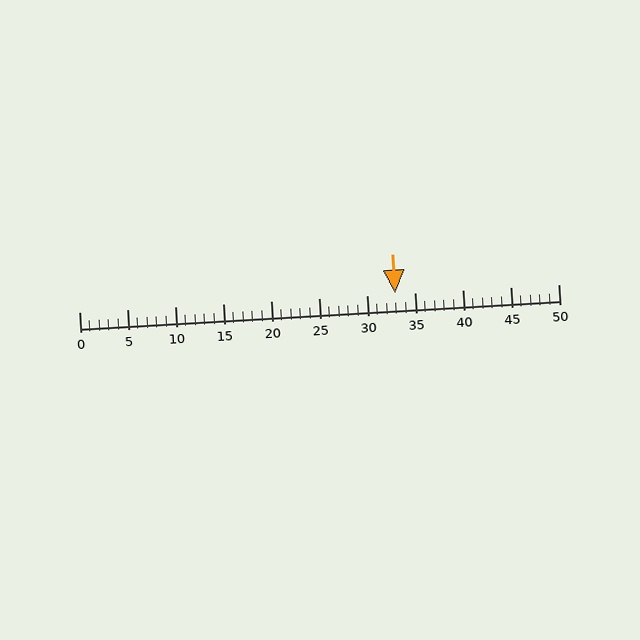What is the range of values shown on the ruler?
The ruler shows values from 0 to 50.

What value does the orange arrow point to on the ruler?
The orange arrow points to approximately 33.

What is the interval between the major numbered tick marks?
The major tick marks are spaced 5 units apart.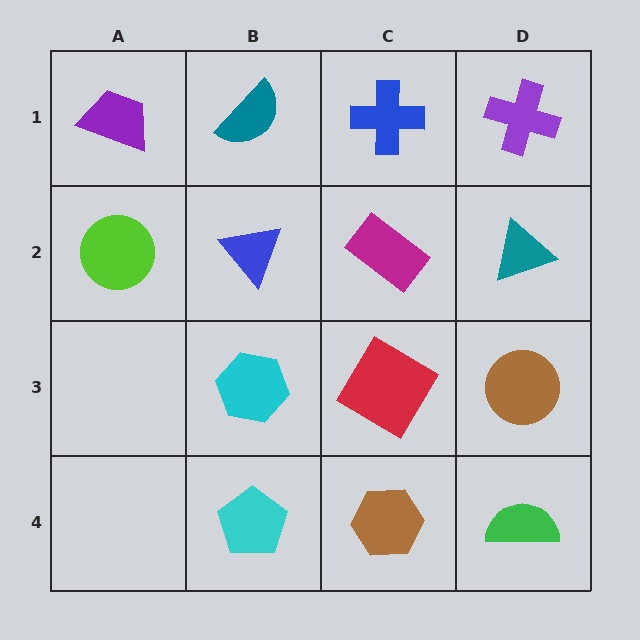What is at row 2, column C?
A magenta rectangle.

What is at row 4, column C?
A brown hexagon.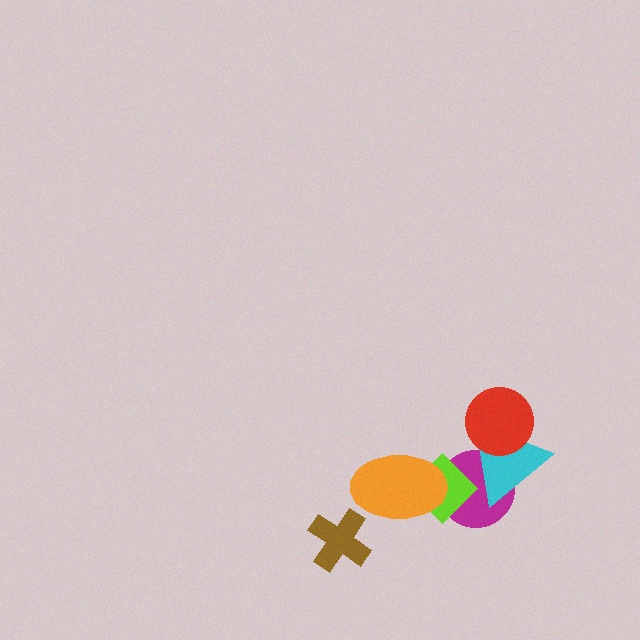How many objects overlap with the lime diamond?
3 objects overlap with the lime diamond.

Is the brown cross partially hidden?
No, no other shape covers it.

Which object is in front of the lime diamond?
The orange ellipse is in front of the lime diamond.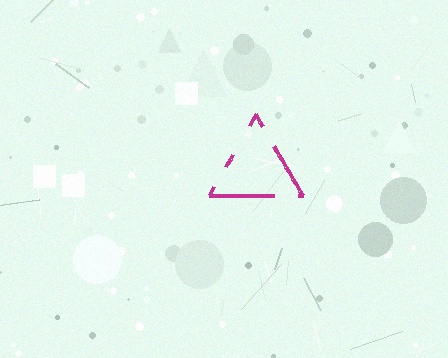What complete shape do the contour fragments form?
The contour fragments form a triangle.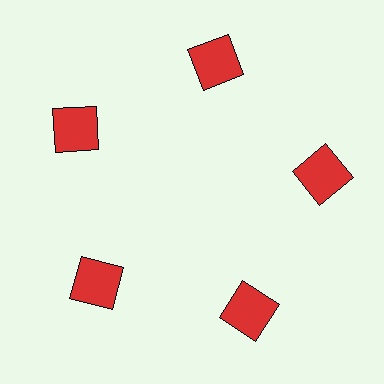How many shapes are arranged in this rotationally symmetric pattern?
There are 5 shapes, arranged in 5 groups of 1.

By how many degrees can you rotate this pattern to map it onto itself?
The pattern maps onto itself every 72 degrees of rotation.